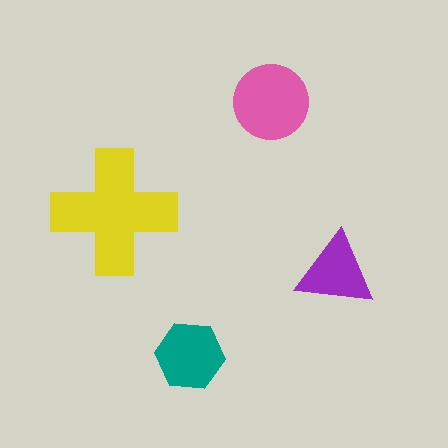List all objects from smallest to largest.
The purple triangle, the teal hexagon, the pink circle, the yellow cross.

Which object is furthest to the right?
The purple triangle is rightmost.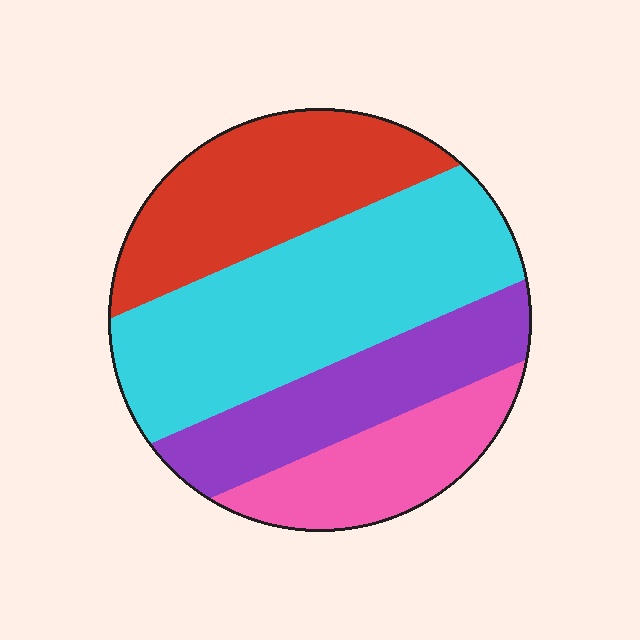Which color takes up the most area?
Cyan, at roughly 40%.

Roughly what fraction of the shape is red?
Red covers about 25% of the shape.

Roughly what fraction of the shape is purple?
Purple takes up between a sixth and a third of the shape.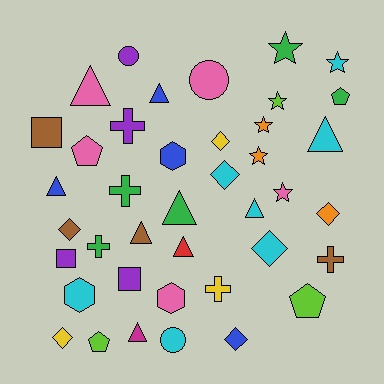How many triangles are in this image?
There are 9 triangles.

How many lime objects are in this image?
There are 3 lime objects.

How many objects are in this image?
There are 40 objects.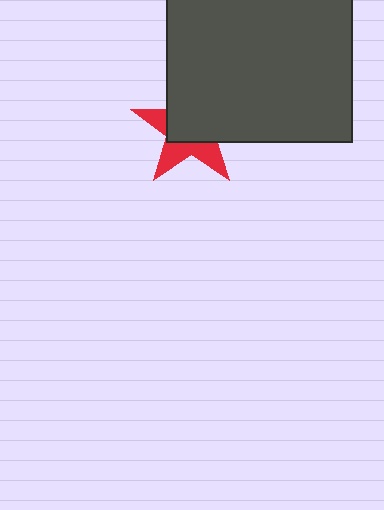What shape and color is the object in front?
The object in front is a dark gray square.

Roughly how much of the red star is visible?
A small part of it is visible (roughly 40%).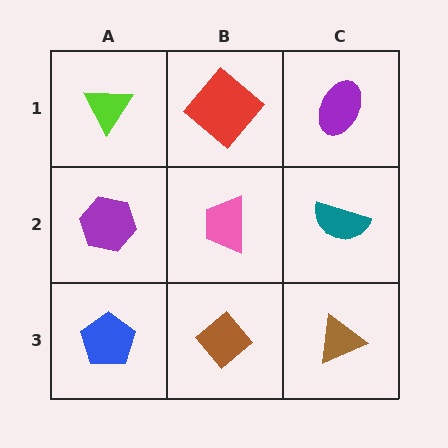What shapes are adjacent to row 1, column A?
A purple hexagon (row 2, column A), a red diamond (row 1, column B).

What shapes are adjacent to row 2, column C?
A purple ellipse (row 1, column C), a brown triangle (row 3, column C), a pink trapezoid (row 2, column B).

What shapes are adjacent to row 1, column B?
A pink trapezoid (row 2, column B), a lime triangle (row 1, column A), a purple ellipse (row 1, column C).